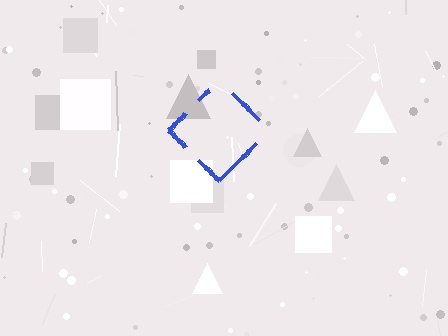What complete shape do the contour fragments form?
The contour fragments form a diamond.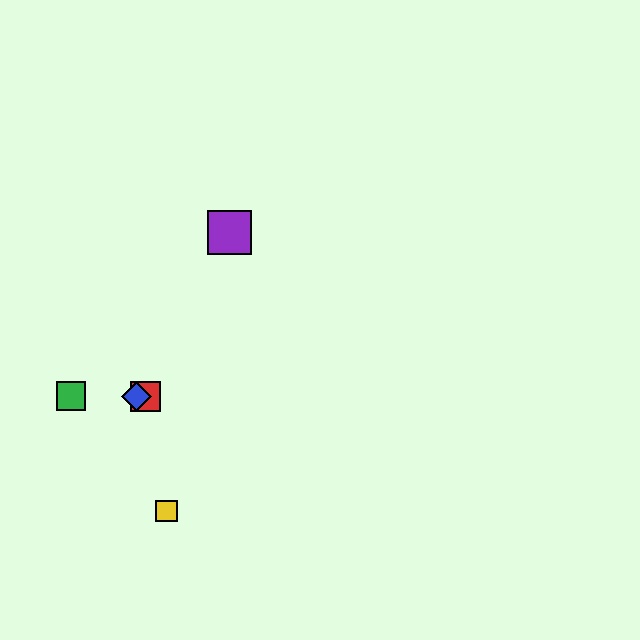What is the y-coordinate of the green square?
The green square is at y≈396.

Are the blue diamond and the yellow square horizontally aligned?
No, the blue diamond is at y≈396 and the yellow square is at y≈511.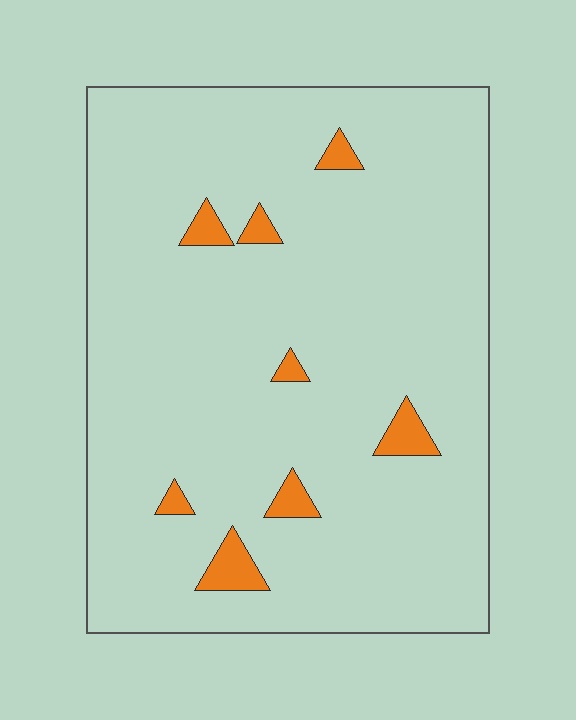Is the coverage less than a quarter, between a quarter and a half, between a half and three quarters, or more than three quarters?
Less than a quarter.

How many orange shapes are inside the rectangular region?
8.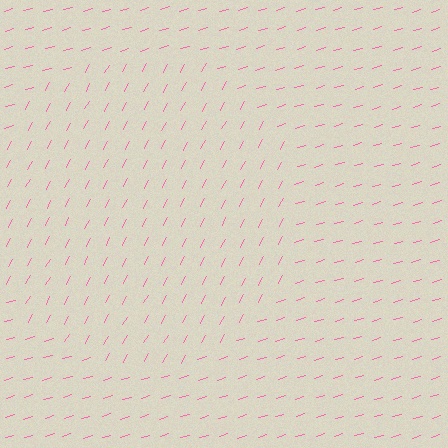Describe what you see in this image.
The image is filled with small pink line segments. A circle region in the image has lines oriented differently from the surrounding lines, creating a visible texture boundary.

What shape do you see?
I see a circle.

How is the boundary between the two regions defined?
The boundary is defined purely by a change in line orientation (approximately 45 degrees difference). All lines are the same color and thickness.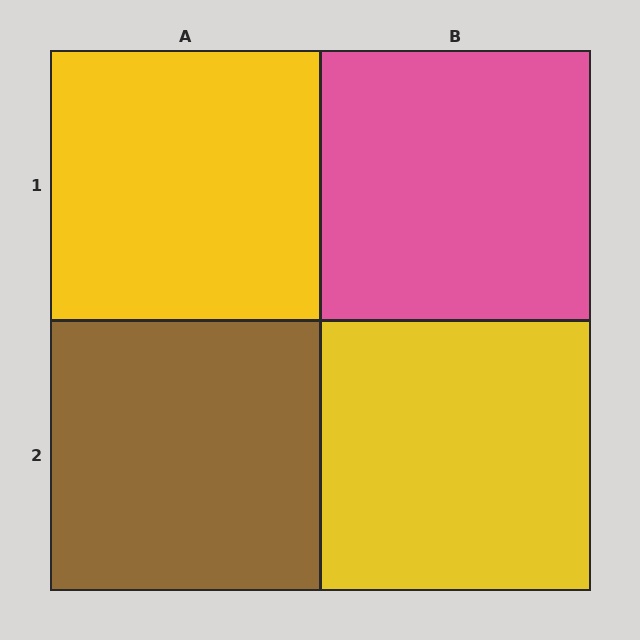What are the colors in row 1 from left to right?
Yellow, pink.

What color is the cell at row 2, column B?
Yellow.